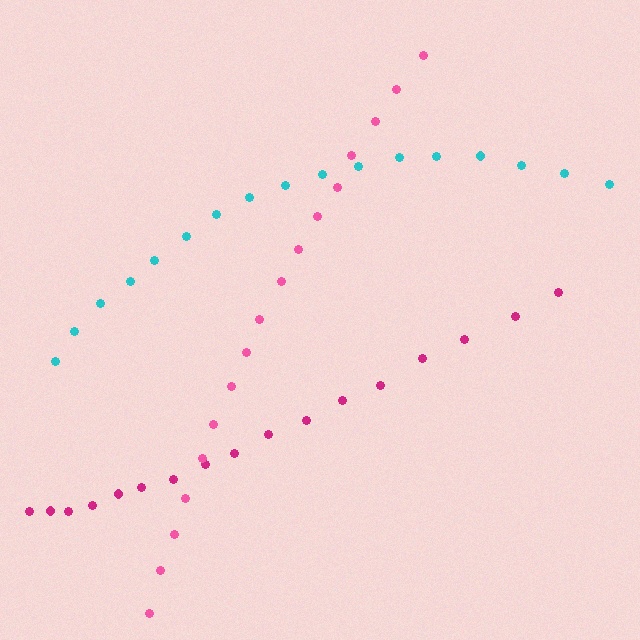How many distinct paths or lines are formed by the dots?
There are 3 distinct paths.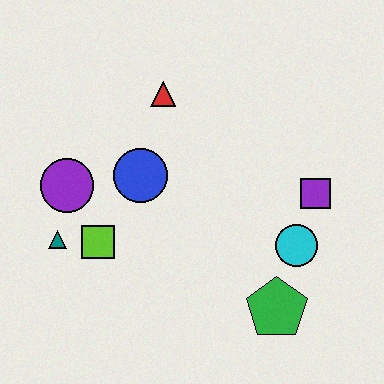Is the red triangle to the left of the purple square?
Yes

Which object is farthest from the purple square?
The teal triangle is farthest from the purple square.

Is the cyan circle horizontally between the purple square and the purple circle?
Yes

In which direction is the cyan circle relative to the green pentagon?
The cyan circle is above the green pentagon.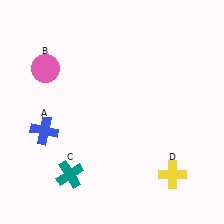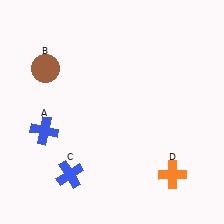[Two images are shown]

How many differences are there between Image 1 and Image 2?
There are 3 differences between the two images.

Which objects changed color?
B changed from pink to brown. C changed from teal to blue. D changed from yellow to orange.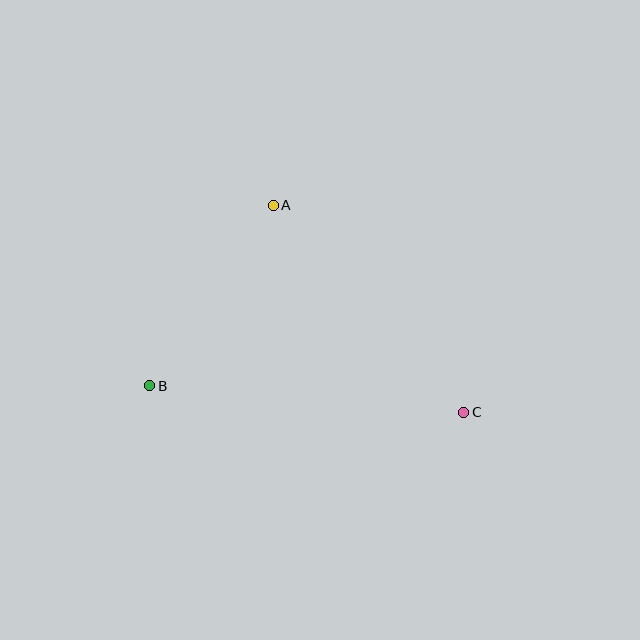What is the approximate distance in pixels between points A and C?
The distance between A and C is approximately 281 pixels.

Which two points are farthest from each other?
Points B and C are farthest from each other.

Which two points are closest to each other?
Points A and B are closest to each other.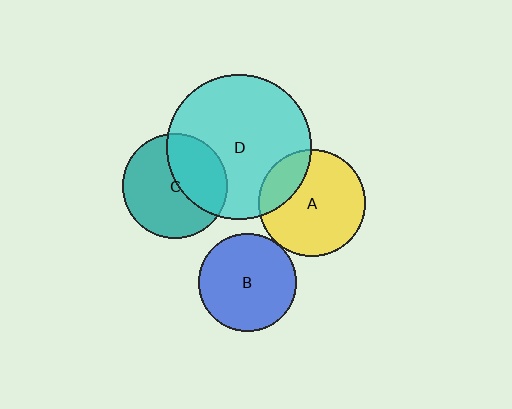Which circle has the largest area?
Circle D (cyan).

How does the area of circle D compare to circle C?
Approximately 1.9 times.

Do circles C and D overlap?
Yes.